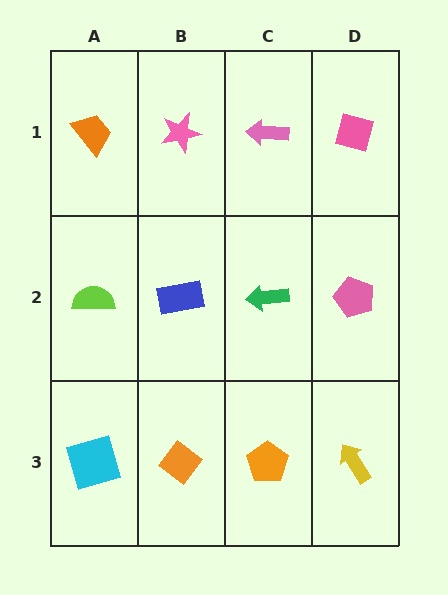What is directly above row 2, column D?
A pink diamond.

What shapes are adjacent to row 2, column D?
A pink diamond (row 1, column D), a yellow arrow (row 3, column D), a green arrow (row 2, column C).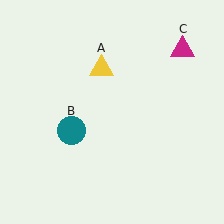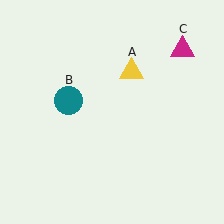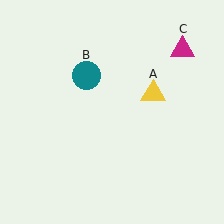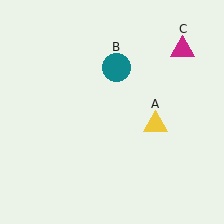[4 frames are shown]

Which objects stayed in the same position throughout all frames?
Magenta triangle (object C) remained stationary.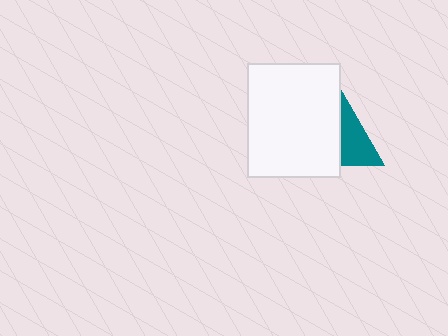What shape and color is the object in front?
The object in front is a white rectangle.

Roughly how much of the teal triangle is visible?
A small part of it is visible (roughly 37%).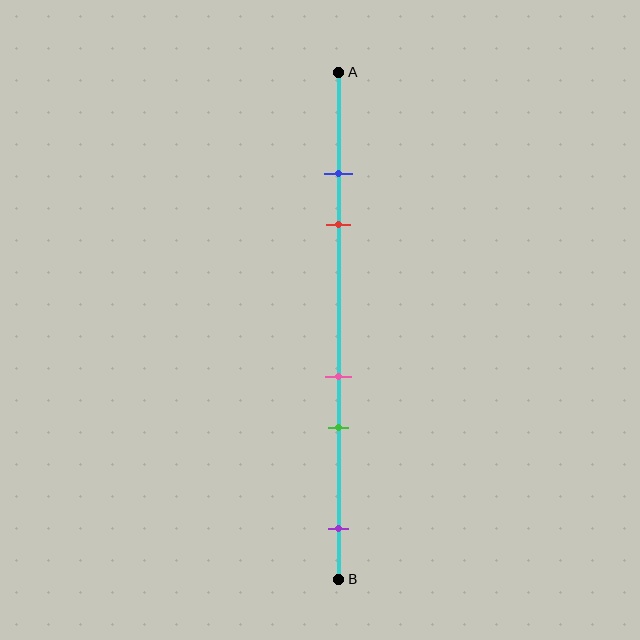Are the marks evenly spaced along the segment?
No, the marks are not evenly spaced.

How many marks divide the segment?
There are 5 marks dividing the segment.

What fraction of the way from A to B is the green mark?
The green mark is approximately 70% (0.7) of the way from A to B.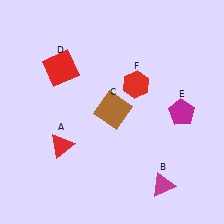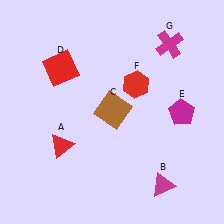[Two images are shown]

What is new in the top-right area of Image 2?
A magenta cross (G) was added in the top-right area of Image 2.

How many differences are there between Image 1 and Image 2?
There is 1 difference between the two images.